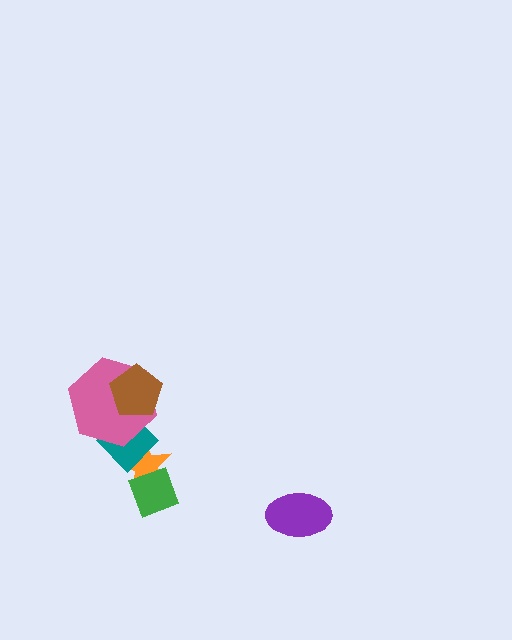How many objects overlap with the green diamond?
1 object overlaps with the green diamond.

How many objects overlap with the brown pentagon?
2 objects overlap with the brown pentagon.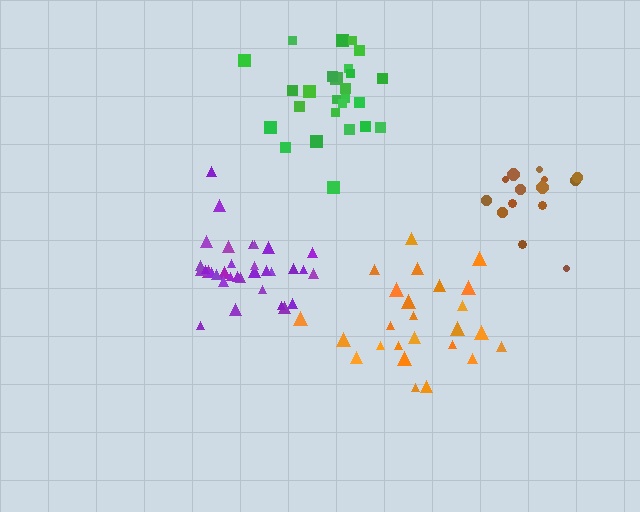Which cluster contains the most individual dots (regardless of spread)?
Purple (33).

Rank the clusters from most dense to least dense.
purple, green, brown, orange.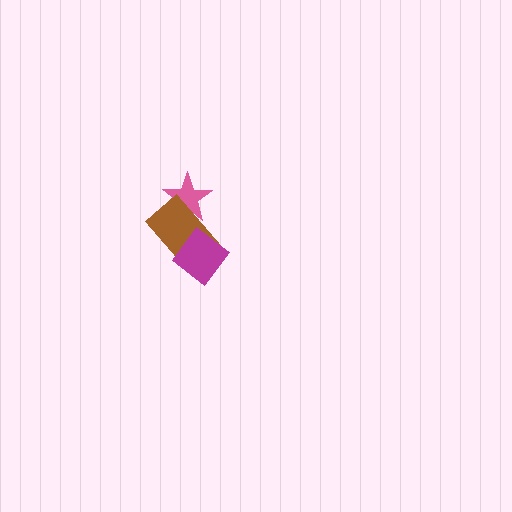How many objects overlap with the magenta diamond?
1 object overlaps with the magenta diamond.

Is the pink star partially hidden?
Yes, it is partially covered by another shape.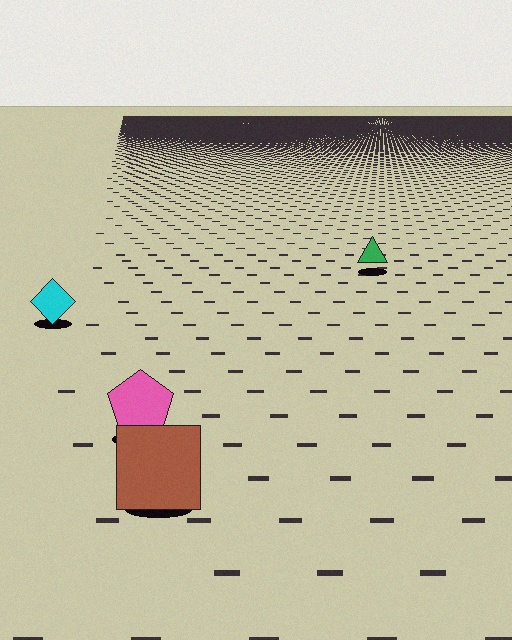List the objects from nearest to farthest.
From nearest to farthest: the brown square, the pink pentagon, the cyan diamond, the green triangle.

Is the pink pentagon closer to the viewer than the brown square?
No. The brown square is closer — you can tell from the texture gradient: the ground texture is coarser near it.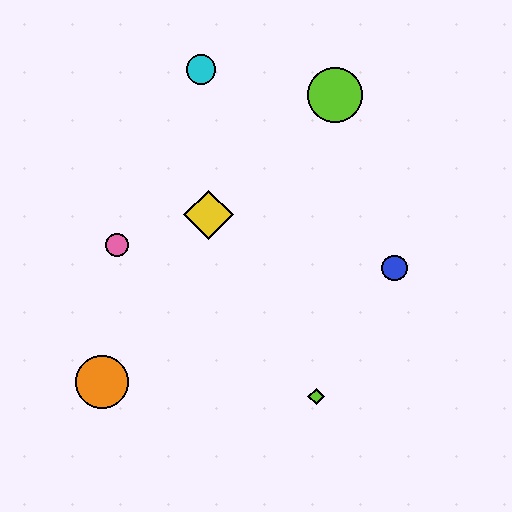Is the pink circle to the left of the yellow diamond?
Yes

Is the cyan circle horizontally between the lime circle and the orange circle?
Yes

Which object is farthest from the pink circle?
The blue circle is farthest from the pink circle.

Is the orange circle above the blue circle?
No